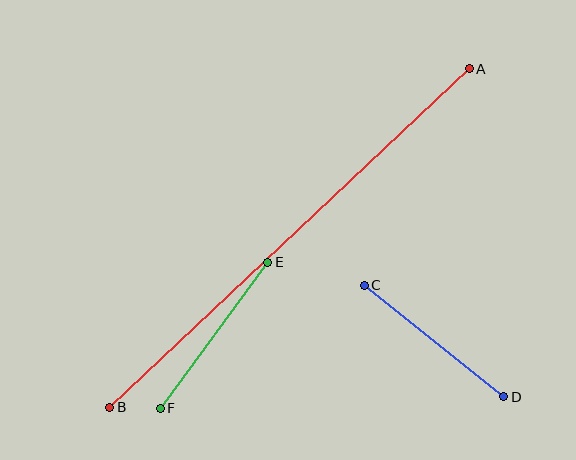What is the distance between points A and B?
The distance is approximately 494 pixels.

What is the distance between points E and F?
The distance is approximately 181 pixels.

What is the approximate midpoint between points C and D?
The midpoint is at approximately (434, 341) pixels.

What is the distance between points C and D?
The distance is approximately 179 pixels.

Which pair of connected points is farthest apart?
Points A and B are farthest apart.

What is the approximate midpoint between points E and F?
The midpoint is at approximately (214, 335) pixels.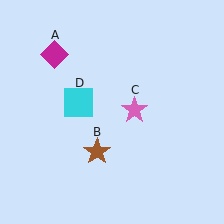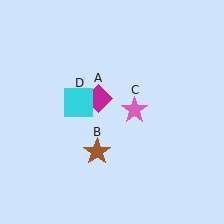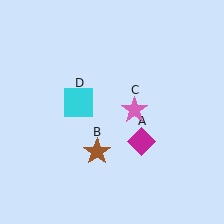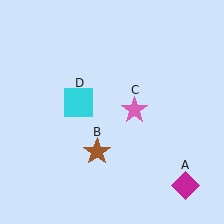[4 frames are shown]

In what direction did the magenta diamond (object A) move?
The magenta diamond (object A) moved down and to the right.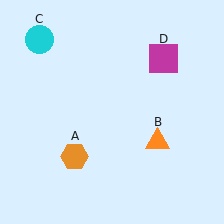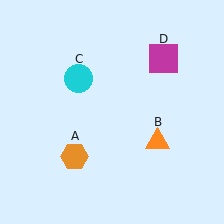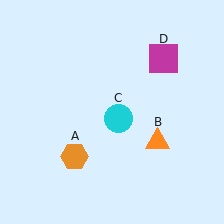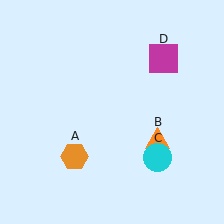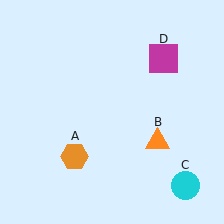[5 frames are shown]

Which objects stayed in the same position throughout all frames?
Orange hexagon (object A) and orange triangle (object B) and magenta square (object D) remained stationary.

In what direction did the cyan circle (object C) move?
The cyan circle (object C) moved down and to the right.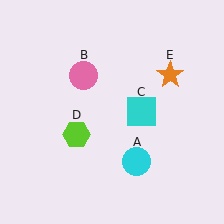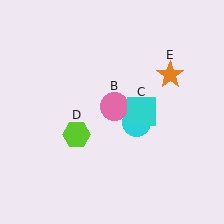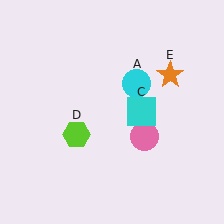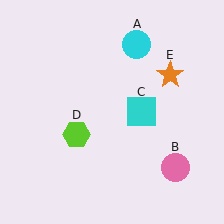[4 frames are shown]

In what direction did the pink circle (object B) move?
The pink circle (object B) moved down and to the right.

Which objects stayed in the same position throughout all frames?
Cyan square (object C) and lime hexagon (object D) and orange star (object E) remained stationary.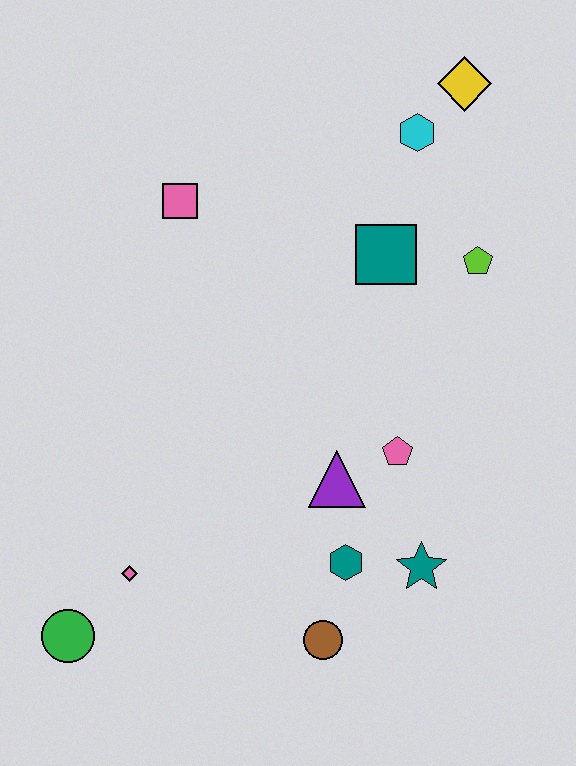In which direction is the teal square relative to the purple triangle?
The teal square is above the purple triangle.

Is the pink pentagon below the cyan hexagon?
Yes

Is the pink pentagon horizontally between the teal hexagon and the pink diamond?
No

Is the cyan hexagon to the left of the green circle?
No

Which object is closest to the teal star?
The teal hexagon is closest to the teal star.